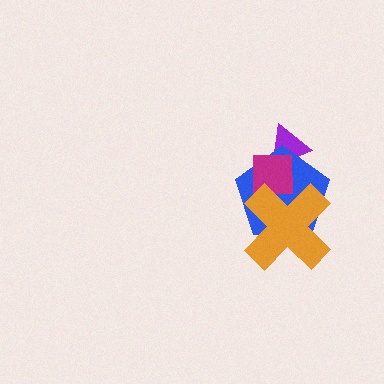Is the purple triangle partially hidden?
Yes, it is partially covered by another shape.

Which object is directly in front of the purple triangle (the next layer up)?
The blue pentagon is directly in front of the purple triangle.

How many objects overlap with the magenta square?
3 objects overlap with the magenta square.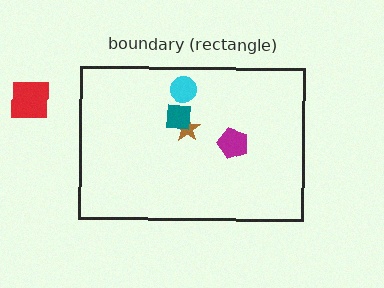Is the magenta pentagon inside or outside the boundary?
Inside.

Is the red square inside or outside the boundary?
Outside.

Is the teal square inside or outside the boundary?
Inside.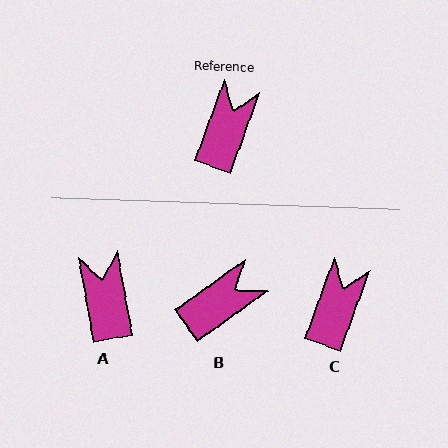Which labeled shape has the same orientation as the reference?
C.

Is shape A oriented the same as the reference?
No, it is off by about 30 degrees.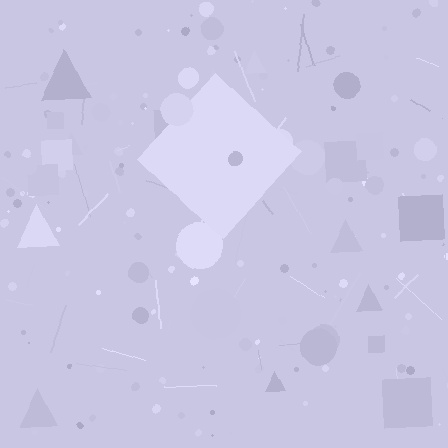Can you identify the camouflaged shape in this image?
The camouflaged shape is a diamond.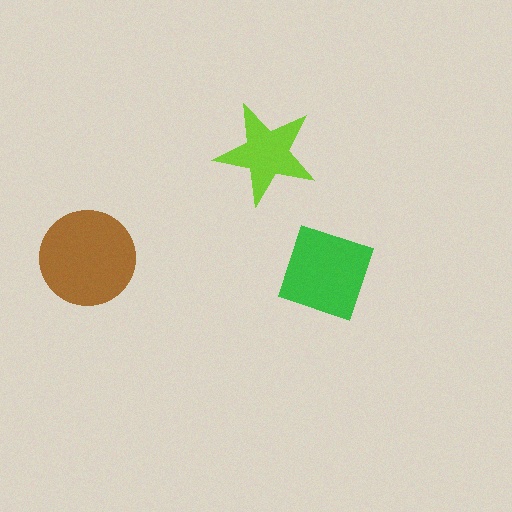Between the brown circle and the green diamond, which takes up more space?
The brown circle.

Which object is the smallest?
The lime star.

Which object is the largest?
The brown circle.